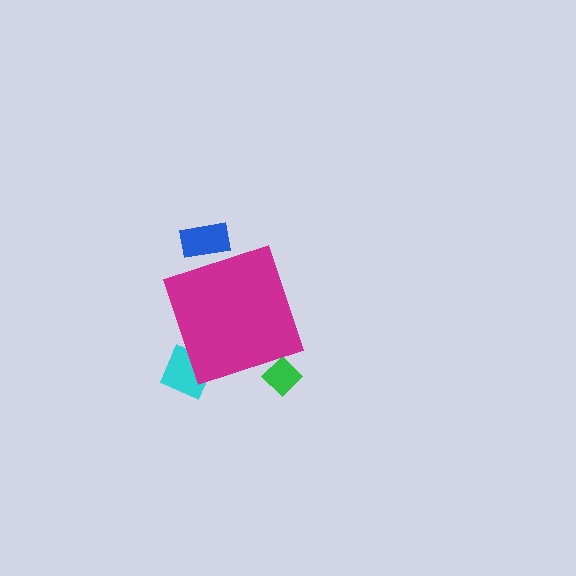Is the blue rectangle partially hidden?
Yes, the blue rectangle is partially hidden behind the magenta diamond.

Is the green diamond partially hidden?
Yes, the green diamond is partially hidden behind the magenta diamond.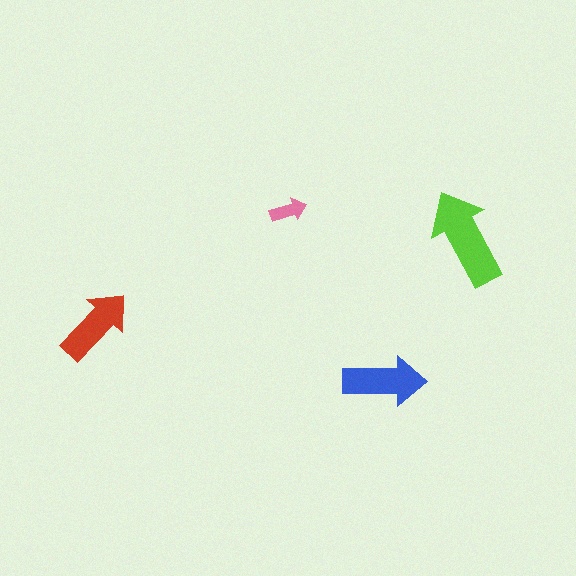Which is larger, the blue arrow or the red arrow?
The blue one.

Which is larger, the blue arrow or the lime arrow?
The lime one.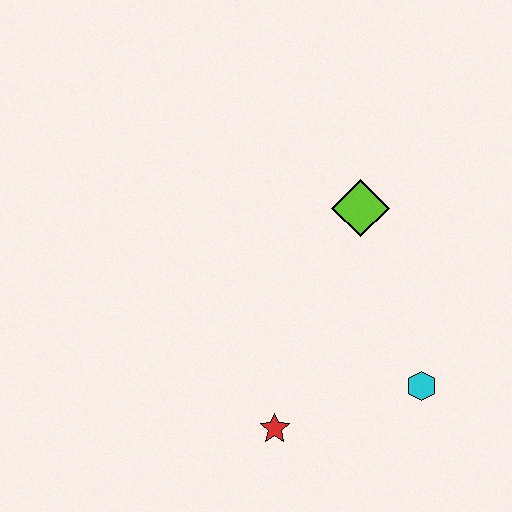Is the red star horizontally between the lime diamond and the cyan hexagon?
No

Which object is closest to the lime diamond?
The cyan hexagon is closest to the lime diamond.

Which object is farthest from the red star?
The lime diamond is farthest from the red star.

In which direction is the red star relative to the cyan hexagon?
The red star is to the left of the cyan hexagon.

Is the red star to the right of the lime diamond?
No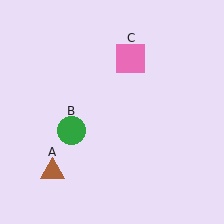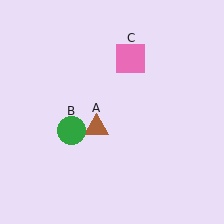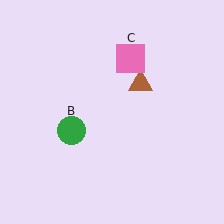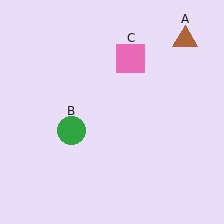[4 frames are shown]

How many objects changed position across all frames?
1 object changed position: brown triangle (object A).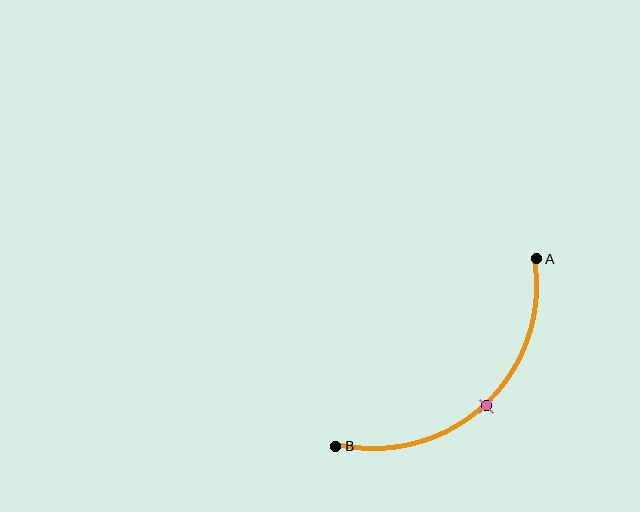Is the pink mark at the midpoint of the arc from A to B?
Yes. The pink mark lies on the arc at equal arc-length from both A and B — it is the arc midpoint.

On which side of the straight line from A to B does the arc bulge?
The arc bulges below and to the right of the straight line connecting A and B.